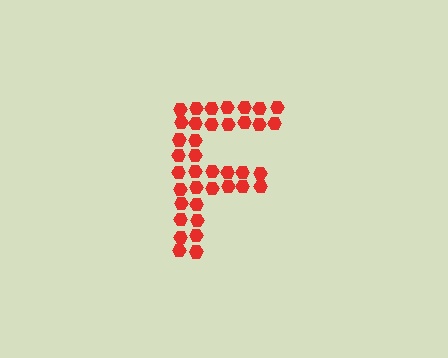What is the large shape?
The large shape is the letter F.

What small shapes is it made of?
It is made of small hexagons.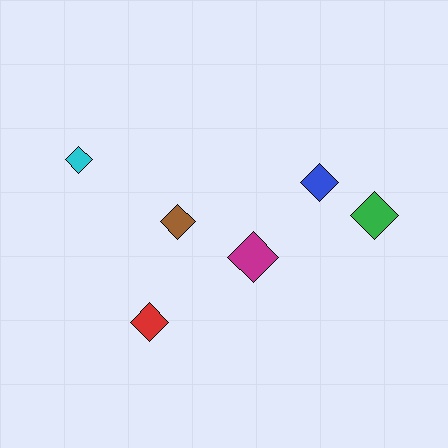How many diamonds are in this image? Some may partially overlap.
There are 6 diamonds.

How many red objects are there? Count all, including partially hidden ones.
There is 1 red object.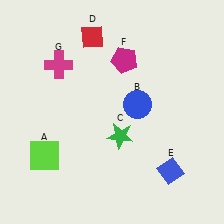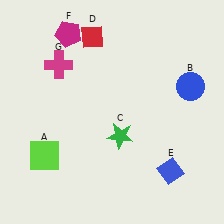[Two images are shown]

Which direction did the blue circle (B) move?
The blue circle (B) moved right.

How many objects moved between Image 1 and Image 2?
2 objects moved between the two images.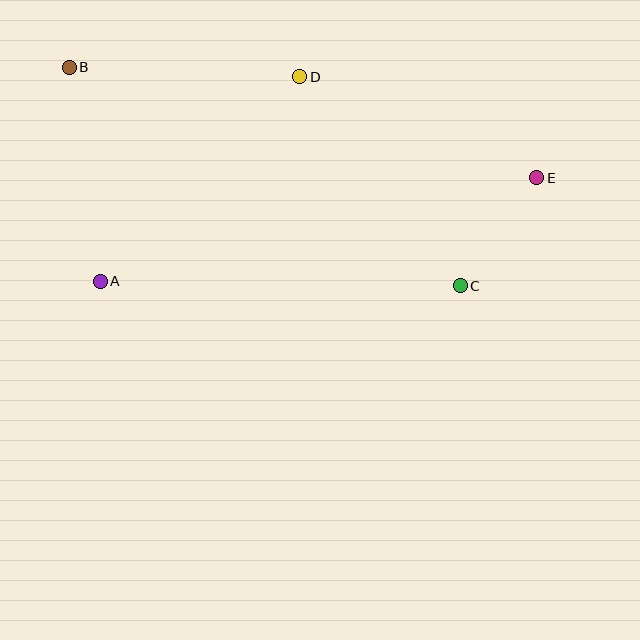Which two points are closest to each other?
Points C and E are closest to each other.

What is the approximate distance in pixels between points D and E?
The distance between D and E is approximately 258 pixels.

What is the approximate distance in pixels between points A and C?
The distance between A and C is approximately 360 pixels.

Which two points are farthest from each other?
Points B and E are farthest from each other.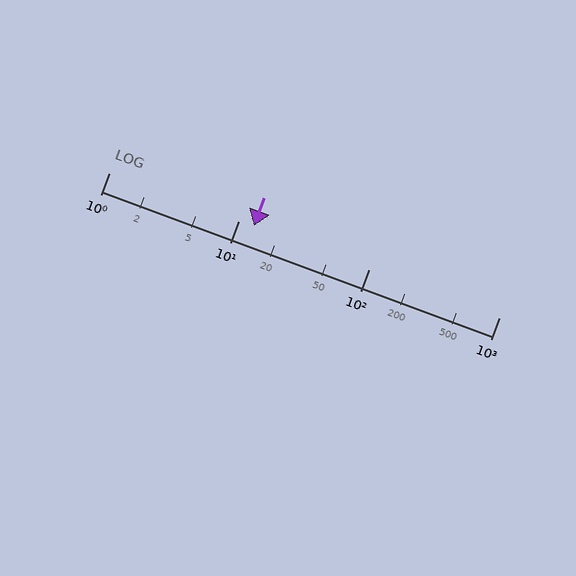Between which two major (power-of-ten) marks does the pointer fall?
The pointer is between 10 and 100.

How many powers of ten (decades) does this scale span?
The scale spans 3 decades, from 1 to 1000.